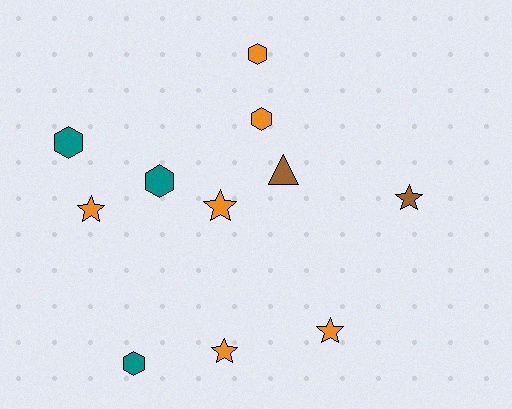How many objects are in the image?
There are 11 objects.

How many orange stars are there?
There are 4 orange stars.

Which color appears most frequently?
Orange, with 6 objects.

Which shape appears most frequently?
Hexagon, with 5 objects.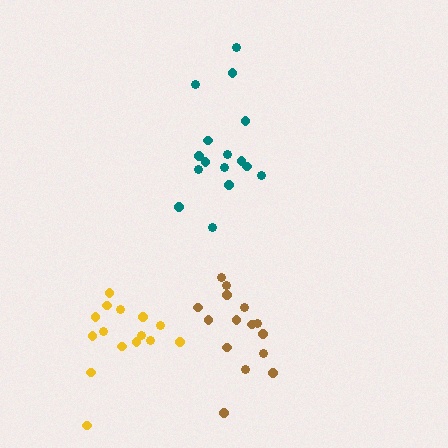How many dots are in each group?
Group 1: 15 dots, Group 2: 15 dots, Group 3: 16 dots (46 total).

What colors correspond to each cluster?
The clusters are colored: yellow, brown, teal.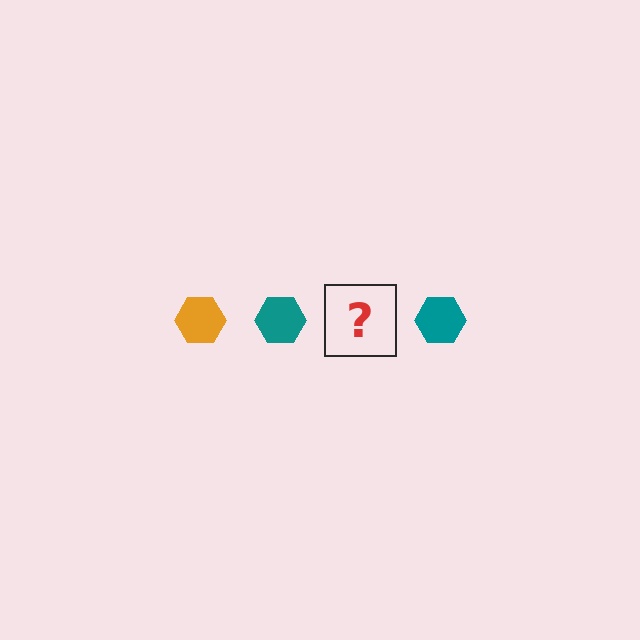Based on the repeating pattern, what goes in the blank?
The blank should be an orange hexagon.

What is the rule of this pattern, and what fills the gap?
The rule is that the pattern cycles through orange, teal hexagons. The gap should be filled with an orange hexagon.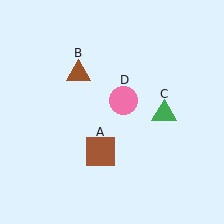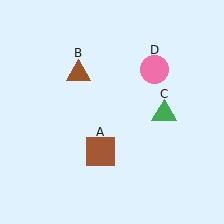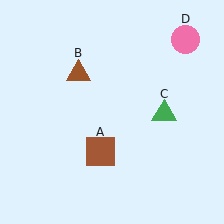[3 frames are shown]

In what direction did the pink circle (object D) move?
The pink circle (object D) moved up and to the right.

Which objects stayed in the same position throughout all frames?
Brown square (object A) and brown triangle (object B) and green triangle (object C) remained stationary.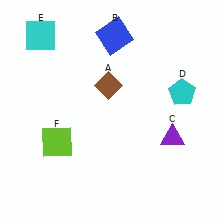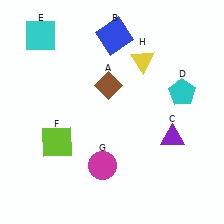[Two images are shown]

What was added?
A magenta circle (G), a yellow triangle (H) were added in Image 2.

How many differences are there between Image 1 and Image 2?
There are 2 differences between the two images.